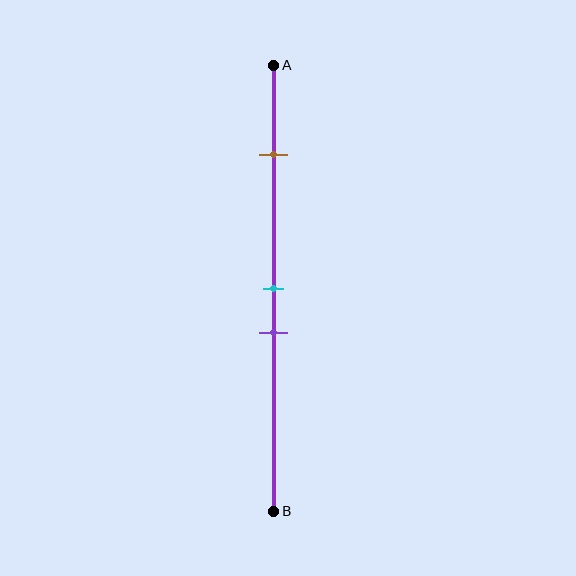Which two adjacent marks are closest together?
The cyan and purple marks are the closest adjacent pair.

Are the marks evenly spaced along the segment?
No, the marks are not evenly spaced.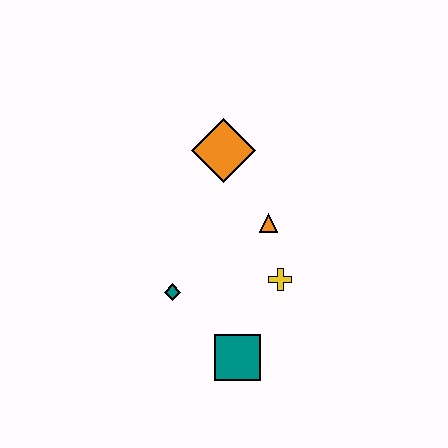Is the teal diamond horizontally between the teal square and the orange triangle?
No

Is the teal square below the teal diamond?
Yes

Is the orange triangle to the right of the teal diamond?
Yes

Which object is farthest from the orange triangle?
The teal square is farthest from the orange triangle.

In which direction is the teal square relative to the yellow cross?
The teal square is below the yellow cross.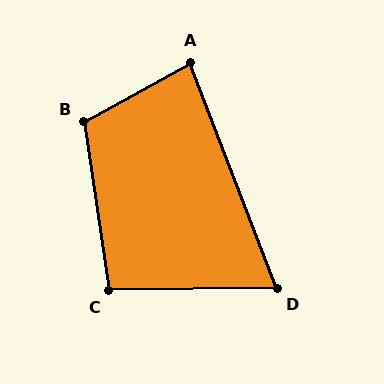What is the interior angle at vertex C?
Approximately 98 degrees (obtuse).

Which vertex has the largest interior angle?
B, at approximately 110 degrees.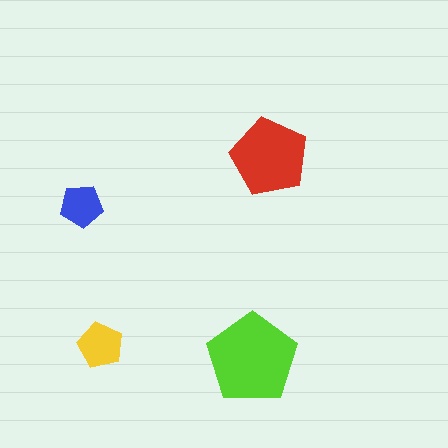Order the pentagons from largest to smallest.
the lime one, the red one, the yellow one, the blue one.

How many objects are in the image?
There are 4 objects in the image.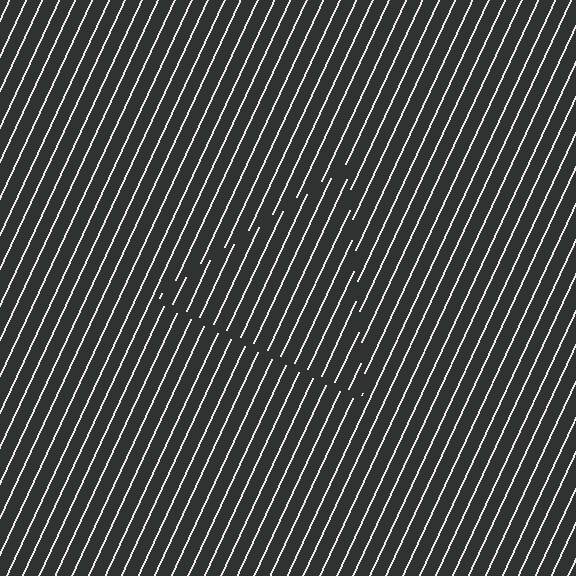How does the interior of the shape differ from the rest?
The interior of the shape contains the same grating, shifted by half a period — the contour is defined by the phase discontinuity where line-ends from the inner and outer gratings abut.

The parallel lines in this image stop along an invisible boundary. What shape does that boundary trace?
An illusory triangle. The interior of the shape contains the same grating, shifted by half a period — the contour is defined by the phase discontinuity where line-ends from the inner and outer gratings abut.